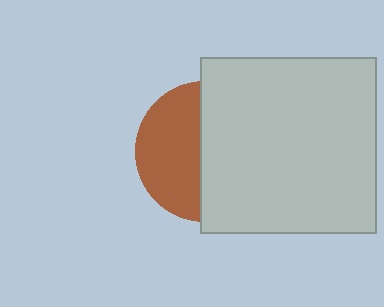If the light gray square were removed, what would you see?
You would see the complete brown circle.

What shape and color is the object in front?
The object in front is a light gray square.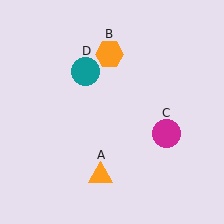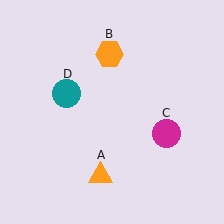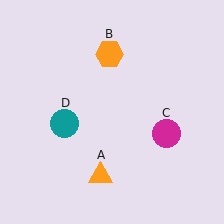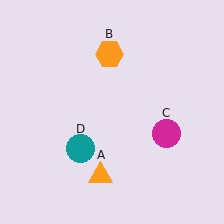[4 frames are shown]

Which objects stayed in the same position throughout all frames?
Orange triangle (object A) and orange hexagon (object B) and magenta circle (object C) remained stationary.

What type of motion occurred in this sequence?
The teal circle (object D) rotated counterclockwise around the center of the scene.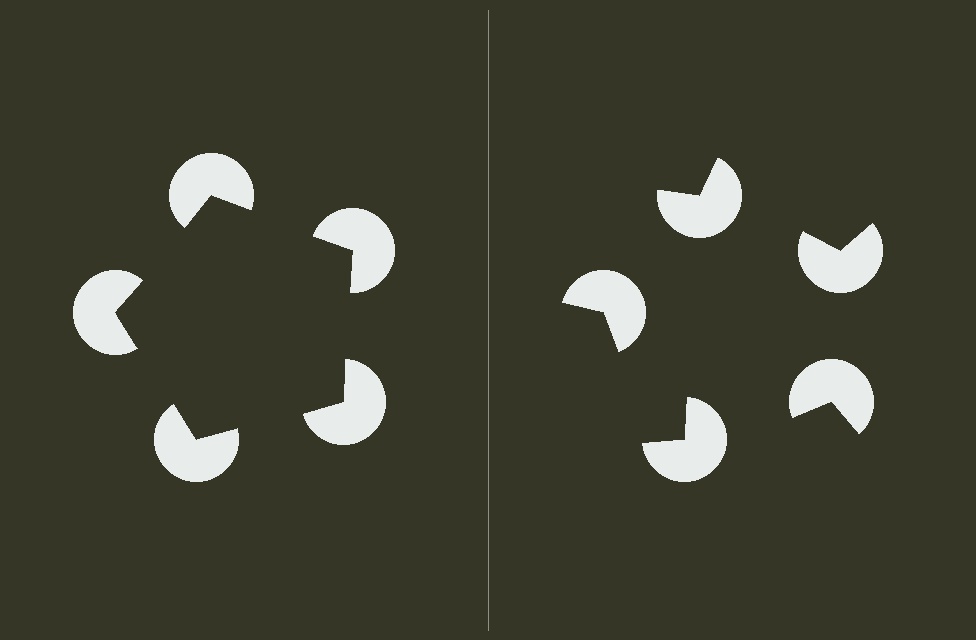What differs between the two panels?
The pac-man discs are positioned identically on both sides; only the wedge orientations differ. On the left they align to a pentagon; on the right they are misaligned.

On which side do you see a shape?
An illusory pentagon appears on the left side. On the right side the wedge cuts are rotated, so no coherent shape forms.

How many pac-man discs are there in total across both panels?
10 — 5 on each side.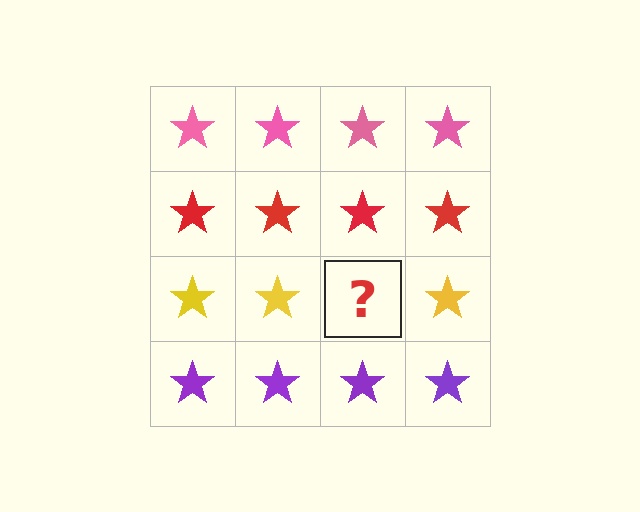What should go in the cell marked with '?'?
The missing cell should contain a yellow star.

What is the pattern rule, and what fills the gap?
The rule is that each row has a consistent color. The gap should be filled with a yellow star.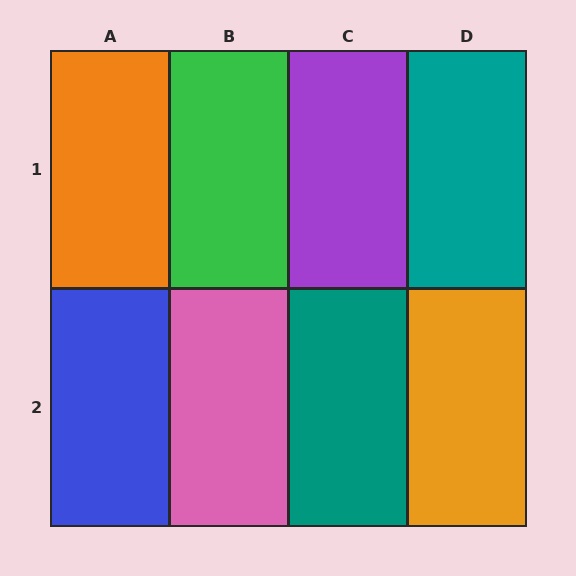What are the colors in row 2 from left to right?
Blue, pink, teal, orange.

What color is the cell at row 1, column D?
Teal.